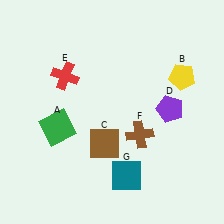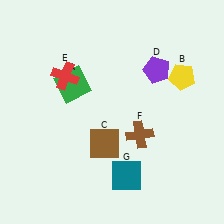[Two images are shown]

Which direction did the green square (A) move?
The green square (A) moved up.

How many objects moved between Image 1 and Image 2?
2 objects moved between the two images.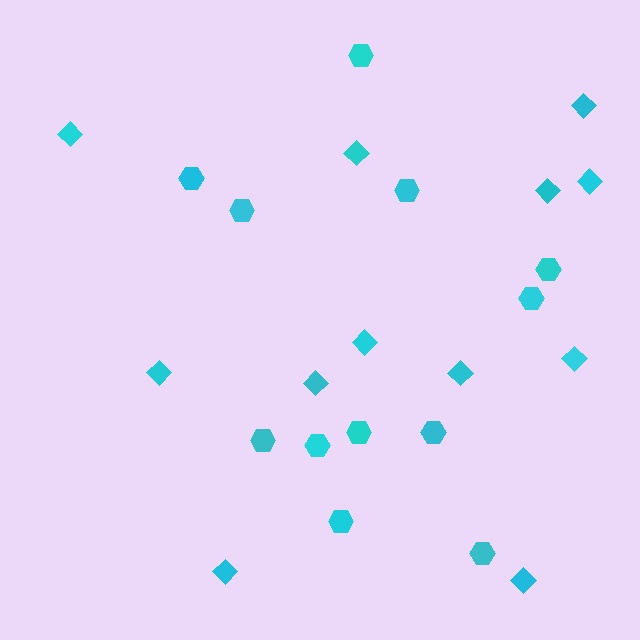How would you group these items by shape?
There are 2 groups: one group of diamonds (12) and one group of hexagons (12).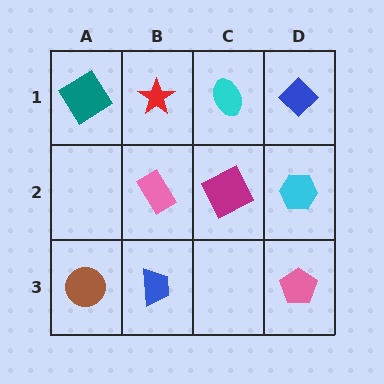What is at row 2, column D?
A cyan hexagon.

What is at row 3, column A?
A brown circle.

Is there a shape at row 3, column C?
No, that cell is empty.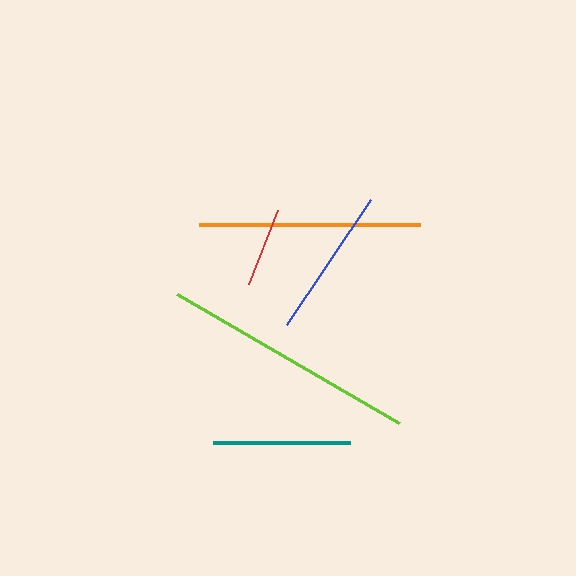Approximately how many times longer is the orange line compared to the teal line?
The orange line is approximately 1.6 times the length of the teal line.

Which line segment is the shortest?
The red line is the shortest at approximately 80 pixels.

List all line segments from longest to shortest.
From longest to shortest: lime, orange, blue, teal, red.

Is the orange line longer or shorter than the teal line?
The orange line is longer than the teal line.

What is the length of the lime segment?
The lime segment is approximately 257 pixels long.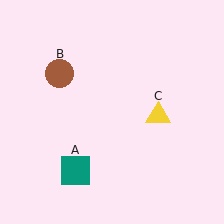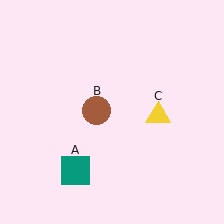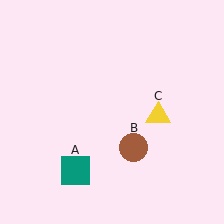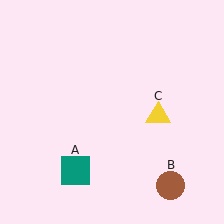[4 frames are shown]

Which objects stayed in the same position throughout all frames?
Teal square (object A) and yellow triangle (object C) remained stationary.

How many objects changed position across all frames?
1 object changed position: brown circle (object B).